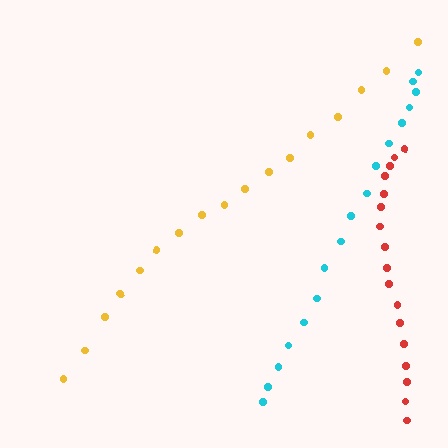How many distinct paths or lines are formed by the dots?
There are 3 distinct paths.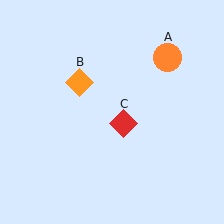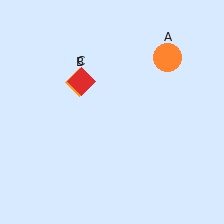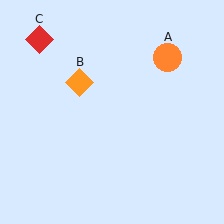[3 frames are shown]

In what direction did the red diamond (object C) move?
The red diamond (object C) moved up and to the left.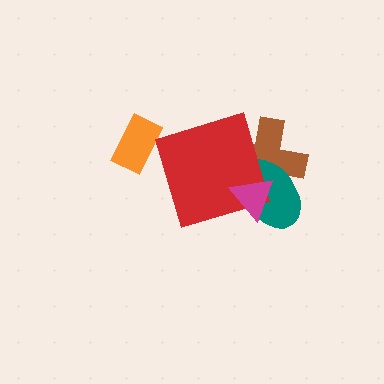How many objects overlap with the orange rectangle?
0 objects overlap with the orange rectangle.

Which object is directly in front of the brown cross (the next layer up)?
The teal ellipse is directly in front of the brown cross.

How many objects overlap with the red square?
3 objects overlap with the red square.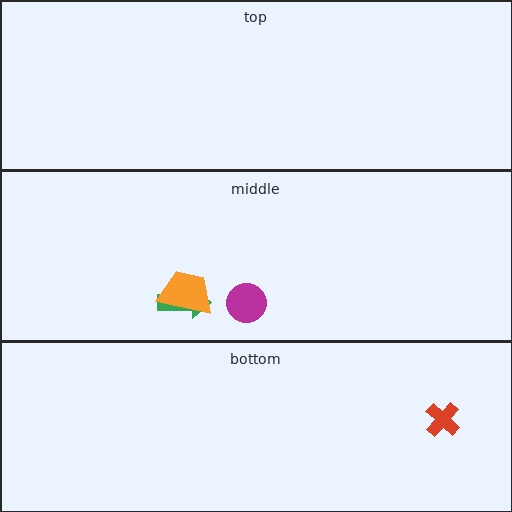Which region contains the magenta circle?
The middle region.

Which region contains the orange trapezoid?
The middle region.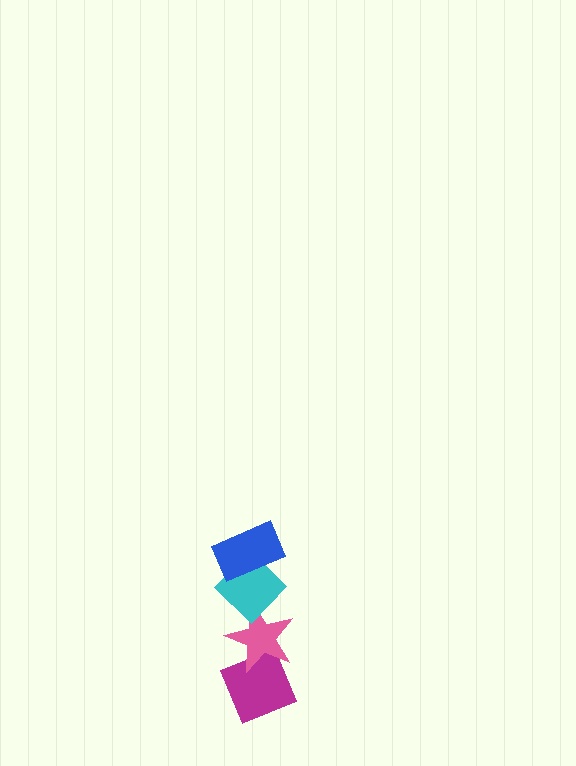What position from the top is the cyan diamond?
The cyan diamond is 2nd from the top.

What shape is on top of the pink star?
The cyan diamond is on top of the pink star.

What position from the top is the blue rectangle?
The blue rectangle is 1st from the top.